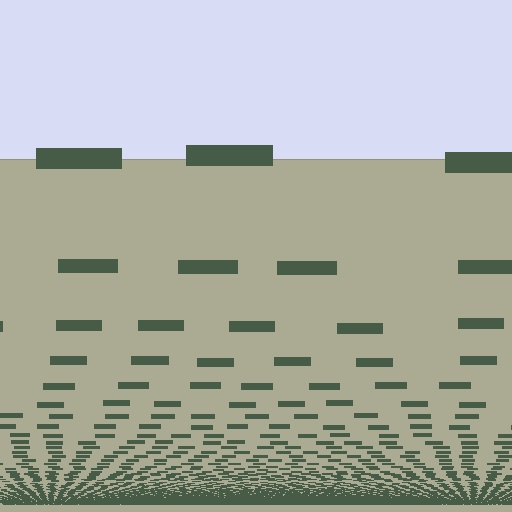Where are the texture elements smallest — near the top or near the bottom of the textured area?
Near the bottom.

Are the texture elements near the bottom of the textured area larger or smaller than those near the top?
Smaller. The gradient is inverted — elements near the bottom are smaller and denser.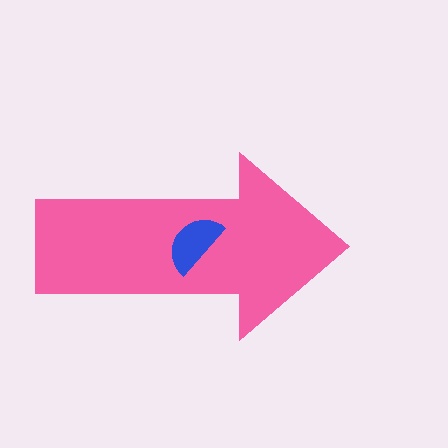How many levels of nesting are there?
2.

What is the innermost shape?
The blue semicircle.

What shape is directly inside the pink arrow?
The blue semicircle.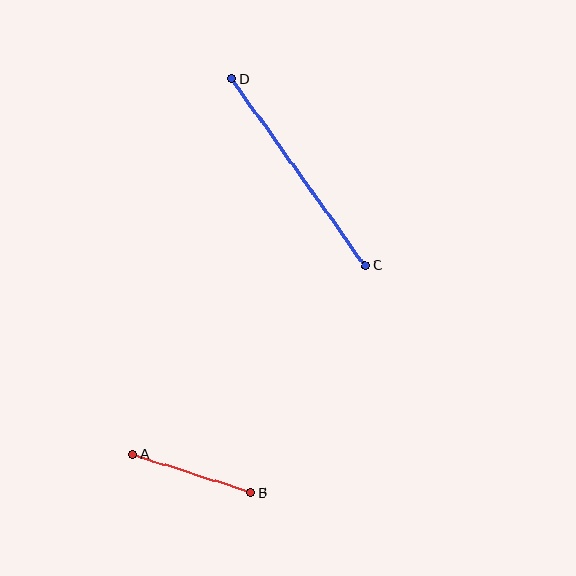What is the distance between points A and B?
The distance is approximately 124 pixels.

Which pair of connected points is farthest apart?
Points C and D are farthest apart.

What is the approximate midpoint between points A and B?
The midpoint is at approximately (192, 473) pixels.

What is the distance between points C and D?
The distance is approximately 230 pixels.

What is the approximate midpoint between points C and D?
The midpoint is at approximately (298, 172) pixels.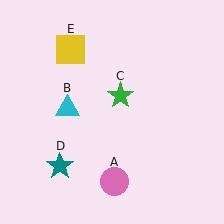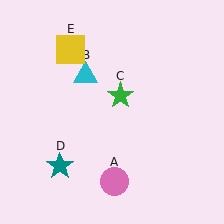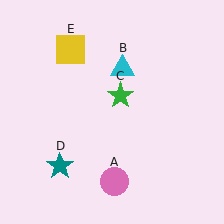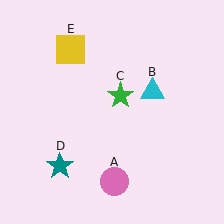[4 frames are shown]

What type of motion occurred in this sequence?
The cyan triangle (object B) rotated clockwise around the center of the scene.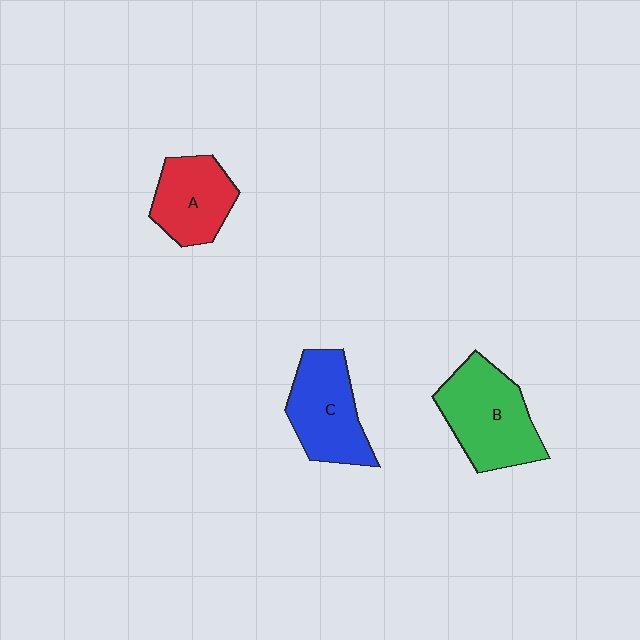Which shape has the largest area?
Shape B (green).